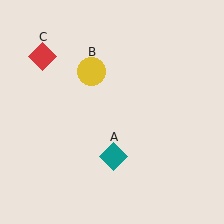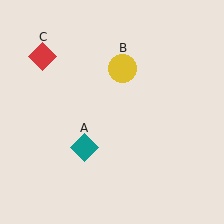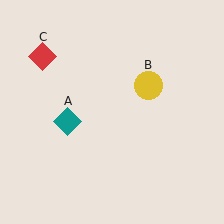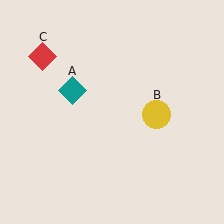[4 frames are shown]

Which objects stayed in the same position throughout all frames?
Red diamond (object C) remained stationary.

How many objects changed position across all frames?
2 objects changed position: teal diamond (object A), yellow circle (object B).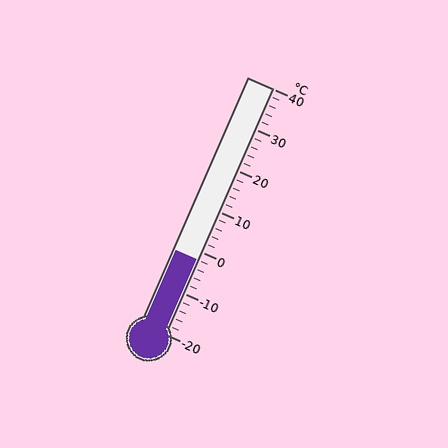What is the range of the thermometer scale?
The thermometer scale ranges from -20°C to 40°C.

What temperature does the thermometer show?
The thermometer shows approximately -2°C.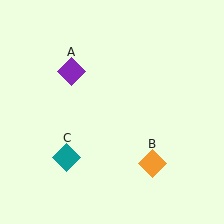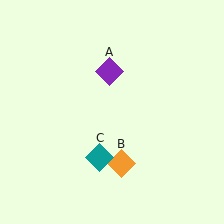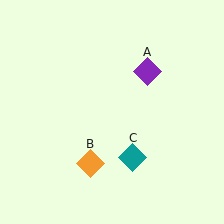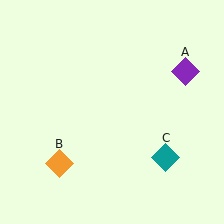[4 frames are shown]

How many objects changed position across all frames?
3 objects changed position: purple diamond (object A), orange diamond (object B), teal diamond (object C).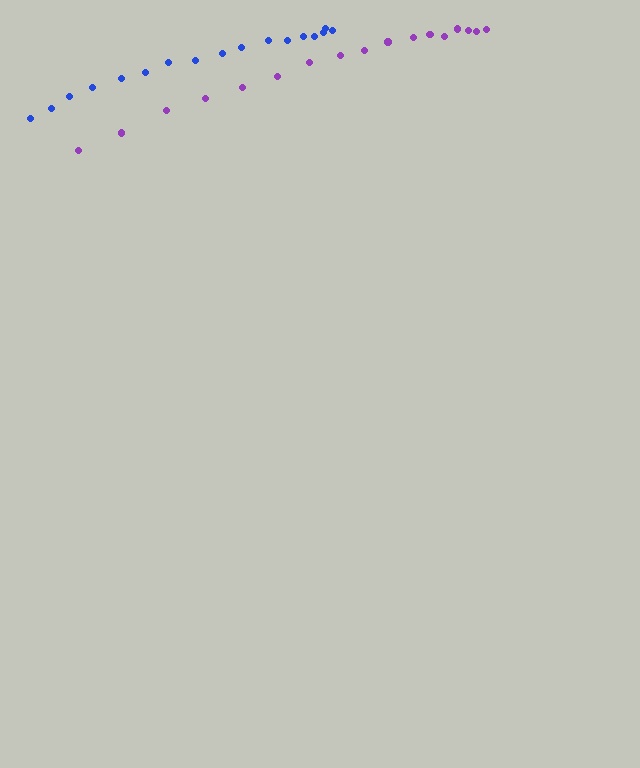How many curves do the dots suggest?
There are 2 distinct paths.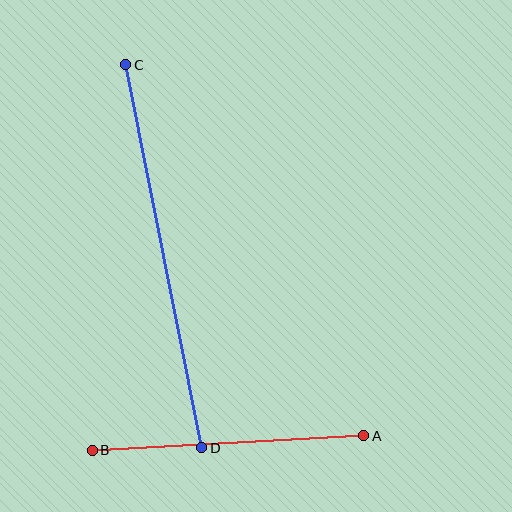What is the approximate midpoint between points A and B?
The midpoint is at approximately (228, 443) pixels.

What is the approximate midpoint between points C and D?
The midpoint is at approximately (164, 256) pixels.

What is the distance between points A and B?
The distance is approximately 272 pixels.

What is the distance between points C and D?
The distance is approximately 391 pixels.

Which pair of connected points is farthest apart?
Points C and D are farthest apart.